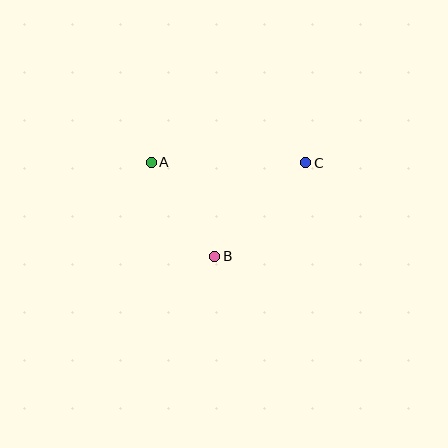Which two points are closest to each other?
Points A and B are closest to each other.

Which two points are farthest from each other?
Points A and C are farthest from each other.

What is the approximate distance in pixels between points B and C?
The distance between B and C is approximately 130 pixels.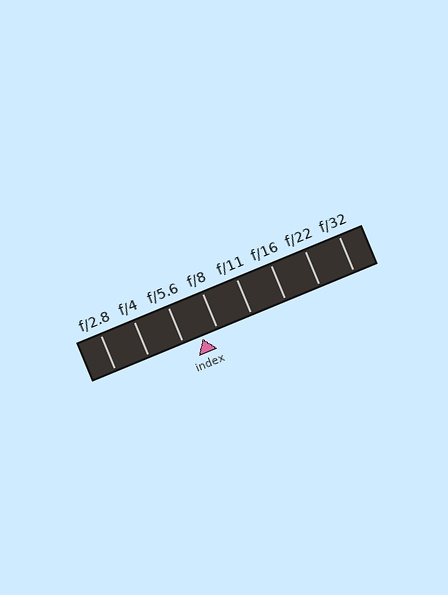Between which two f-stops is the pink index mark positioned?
The index mark is between f/5.6 and f/8.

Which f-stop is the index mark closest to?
The index mark is closest to f/8.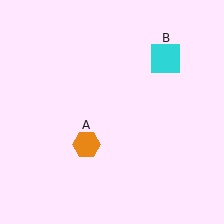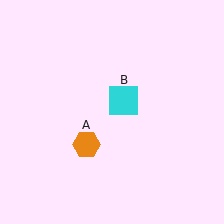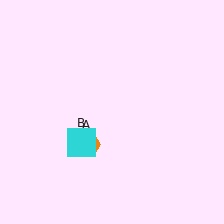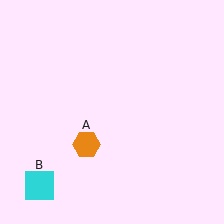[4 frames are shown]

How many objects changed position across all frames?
1 object changed position: cyan square (object B).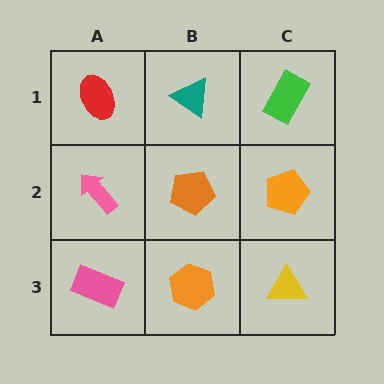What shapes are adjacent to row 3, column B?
An orange pentagon (row 2, column B), a pink rectangle (row 3, column A), a yellow triangle (row 3, column C).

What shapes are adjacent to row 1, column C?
An orange pentagon (row 2, column C), a teal triangle (row 1, column B).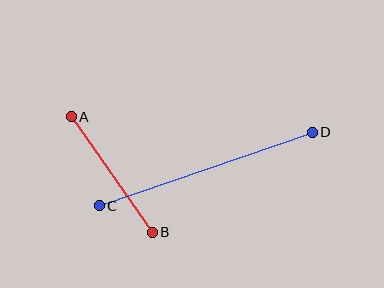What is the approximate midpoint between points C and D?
The midpoint is at approximately (206, 169) pixels.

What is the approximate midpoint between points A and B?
The midpoint is at approximately (112, 174) pixels.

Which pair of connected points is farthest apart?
Points C and D are farthest apart.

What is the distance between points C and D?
The distance is approximately 225 pixels.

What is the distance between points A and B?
The distance is approximately 141 pixels.